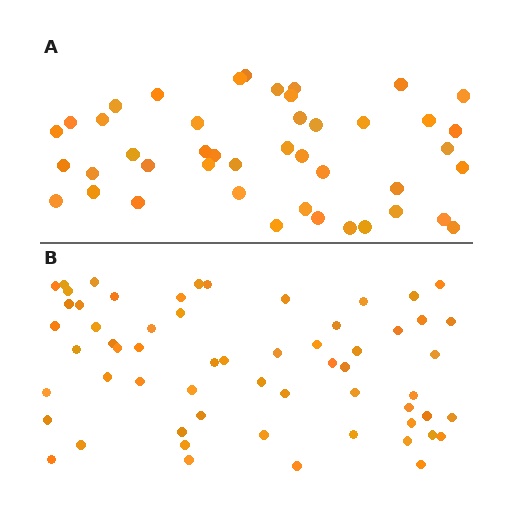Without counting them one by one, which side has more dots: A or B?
Region B (the bottom region) has more dots.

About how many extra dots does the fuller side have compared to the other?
Region B has approximately 15 more dots than region A.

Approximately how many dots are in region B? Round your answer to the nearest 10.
About 60 dots.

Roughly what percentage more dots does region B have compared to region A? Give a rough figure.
About 35% more.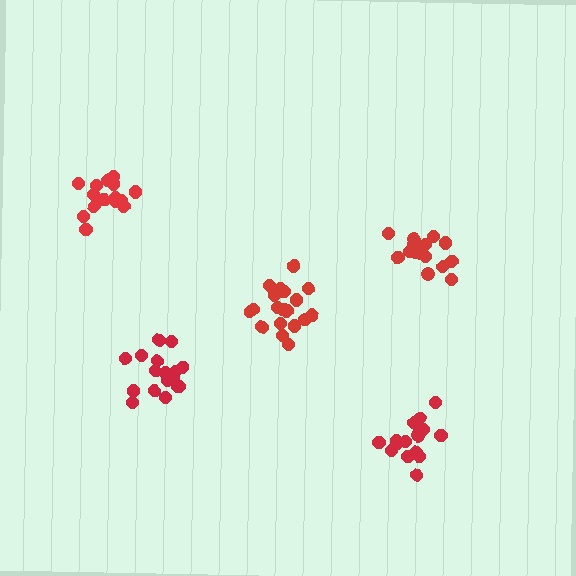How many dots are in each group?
Group 1: 16 dots, Group 2: 15 dots, Group 3: 17 dots, Group 4: 17 dots, Group 5: 19 dots (84 total).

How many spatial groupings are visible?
There are 5 spatial groupings.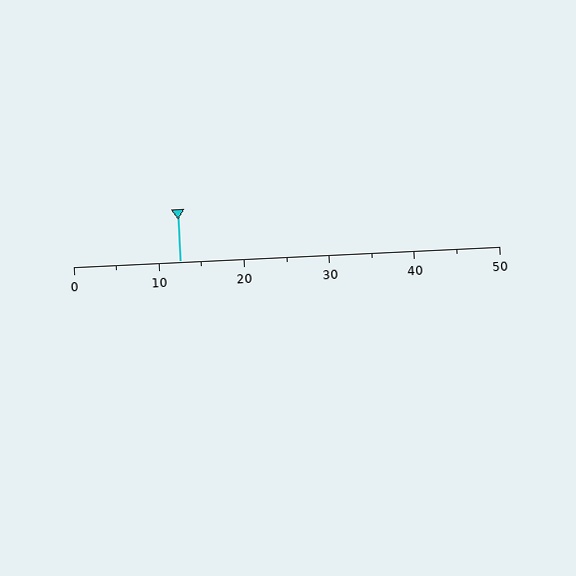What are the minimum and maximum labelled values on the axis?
The axis runs from 0 to 50.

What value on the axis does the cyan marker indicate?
The marker indicates approximately 12.5.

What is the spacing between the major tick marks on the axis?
The major ticks are spaced 10 apart.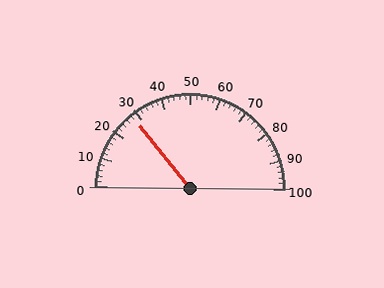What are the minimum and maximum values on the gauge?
The gauge ranges from 0 to 100.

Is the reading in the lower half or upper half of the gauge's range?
The reading is in the lower half of the range (0 to 100).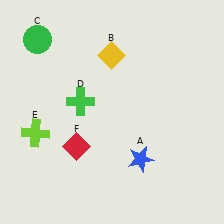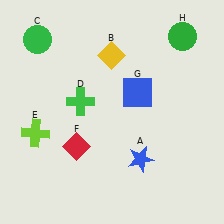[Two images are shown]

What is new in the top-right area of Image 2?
A green circle (H) was added in the top-right area of Image 2.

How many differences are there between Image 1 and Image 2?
There are 2 differences between the two images.